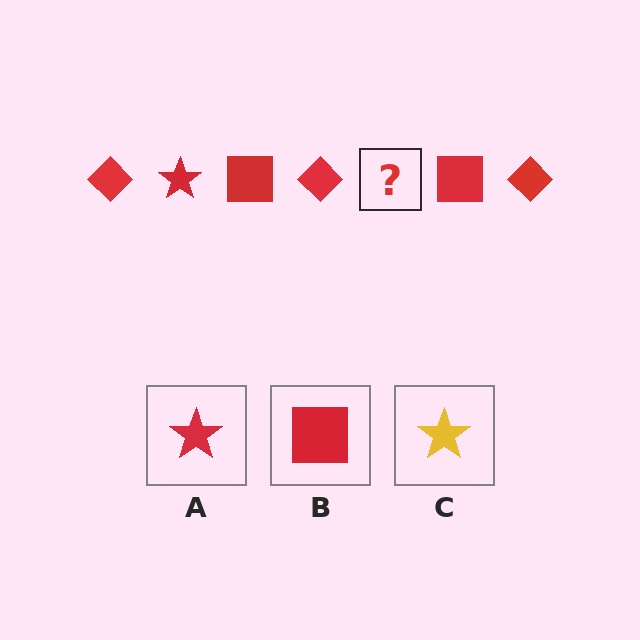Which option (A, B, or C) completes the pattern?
A.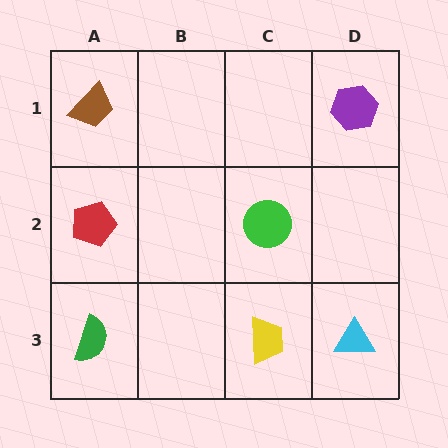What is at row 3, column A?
A green semicircle.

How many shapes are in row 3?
3 shapes.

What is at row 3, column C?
A yellow trapezoid.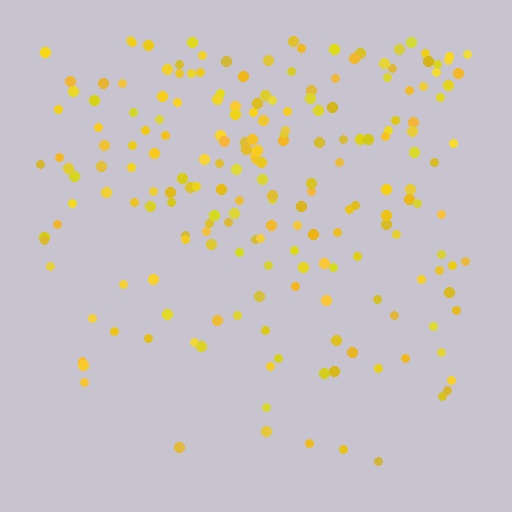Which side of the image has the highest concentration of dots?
The top.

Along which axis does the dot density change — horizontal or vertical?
Vertical.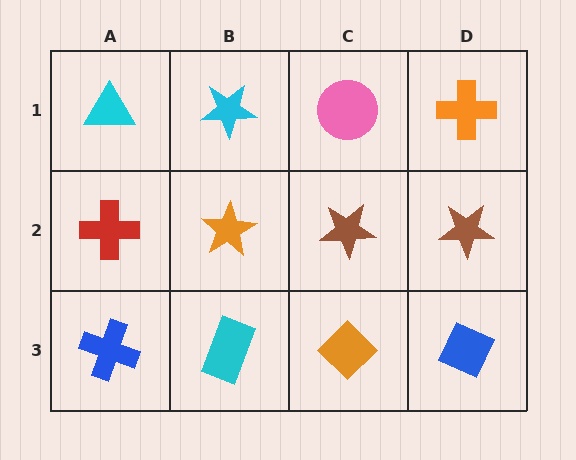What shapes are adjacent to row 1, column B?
An orange star (row 2, column B), a cyan triangle (row 1, column A), a pink circle (row 1, column C).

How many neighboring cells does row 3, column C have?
3.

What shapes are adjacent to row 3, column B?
An orange star (row 2, column B), a blue cross (row 3, column A), an orange diamond (row 3, column C).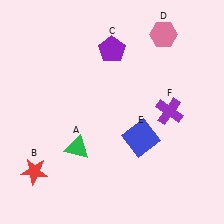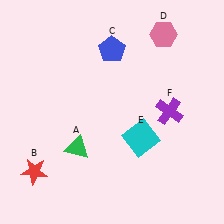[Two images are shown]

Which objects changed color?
C changed from purple to blue. E changed from blue to cyan.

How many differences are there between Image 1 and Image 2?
There are 2 differences between the two images.